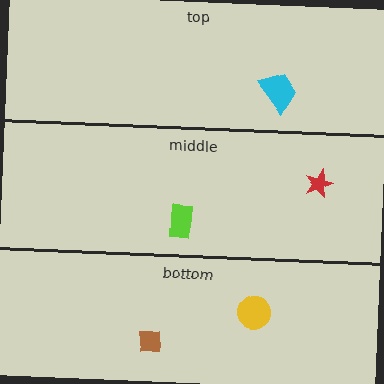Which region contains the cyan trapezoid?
The top region.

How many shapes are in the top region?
1.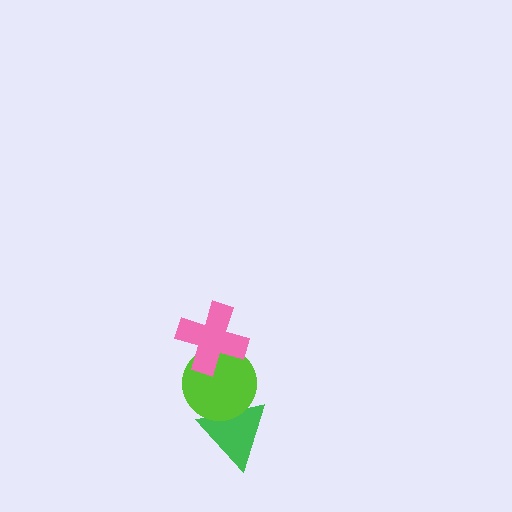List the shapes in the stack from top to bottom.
From top to bottom: the pink cross, the lime circle, the green triangle.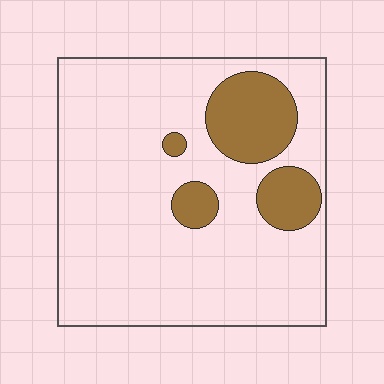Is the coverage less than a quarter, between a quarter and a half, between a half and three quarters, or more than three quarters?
Less than a quarter.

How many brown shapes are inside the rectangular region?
4.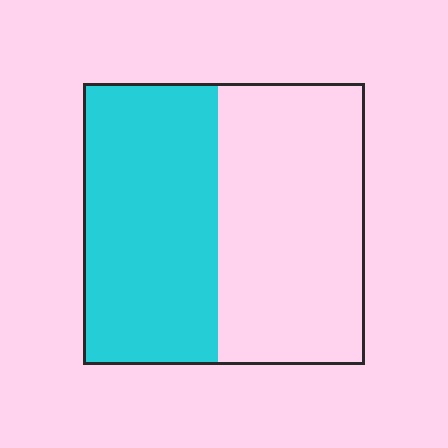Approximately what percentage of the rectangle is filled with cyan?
Approximately 50%.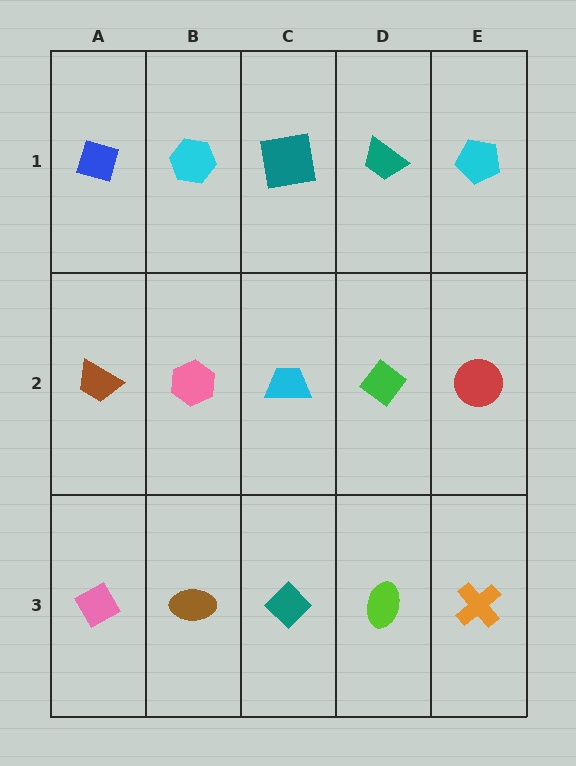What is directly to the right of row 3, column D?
An orange cross.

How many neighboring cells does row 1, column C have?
3.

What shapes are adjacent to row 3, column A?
A brown trapezoid (row 2, column A), a brown ellipse (row 3, column B).